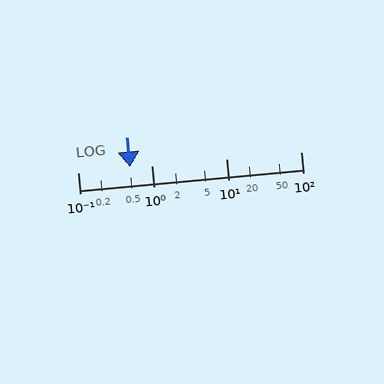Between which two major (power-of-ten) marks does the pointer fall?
The pointer is between 0.1 and 1.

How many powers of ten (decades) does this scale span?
The scale spans 3 decades, from 0.1 to 100.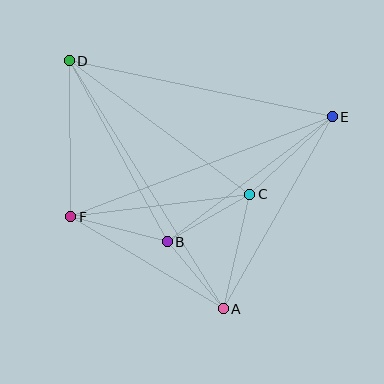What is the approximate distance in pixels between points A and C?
The distance between A and C is approximately 117 pixels.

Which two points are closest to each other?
Points A and B are closest to each other.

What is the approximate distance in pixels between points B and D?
The distance between B and D is approximately 206 pixels.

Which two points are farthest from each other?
Points A and D are farthest from each other.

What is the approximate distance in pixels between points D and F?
The distance between D and F is approximately 156 pixels.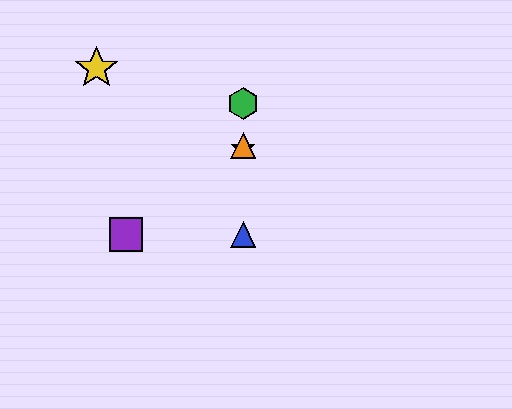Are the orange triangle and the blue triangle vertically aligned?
Yes, both are at x≈243.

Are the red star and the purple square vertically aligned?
No, the red star is at x≈243 and the purple square is at x≈126.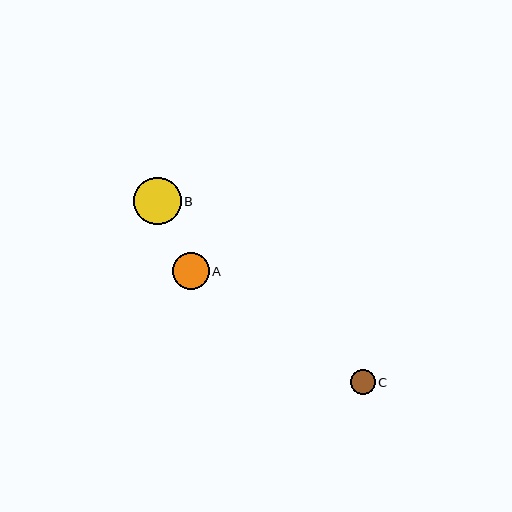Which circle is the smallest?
Circle C is the smallest with a size of approximately 25 pixels.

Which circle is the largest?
Circle B is the largest with a size of approximately 48 pixels.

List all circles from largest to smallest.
From largest to smallest: B, A, C.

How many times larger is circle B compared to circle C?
Circle B is approximately 1.9 times the size of circle C.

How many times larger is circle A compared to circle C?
Circle A is approximately 1.4 times the size of circle C.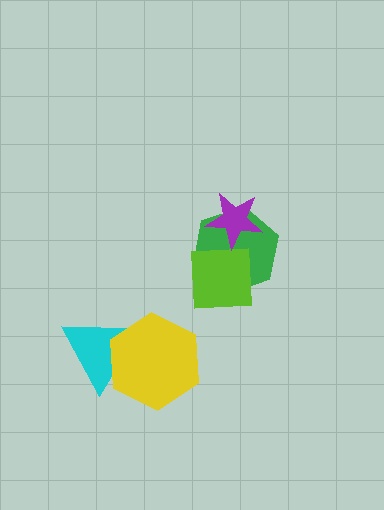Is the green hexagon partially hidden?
Yes, it is partially covered by another shape.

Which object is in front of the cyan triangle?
The yellow hexagon is in front of the cyan triangle.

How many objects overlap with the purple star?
2 objects overlap with the purple star.